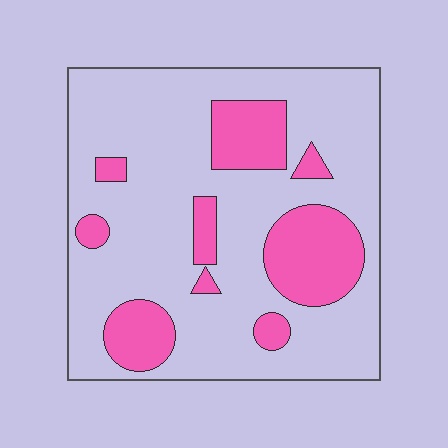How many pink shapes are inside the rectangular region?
9.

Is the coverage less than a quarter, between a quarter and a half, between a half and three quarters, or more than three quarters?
Less than a quarter.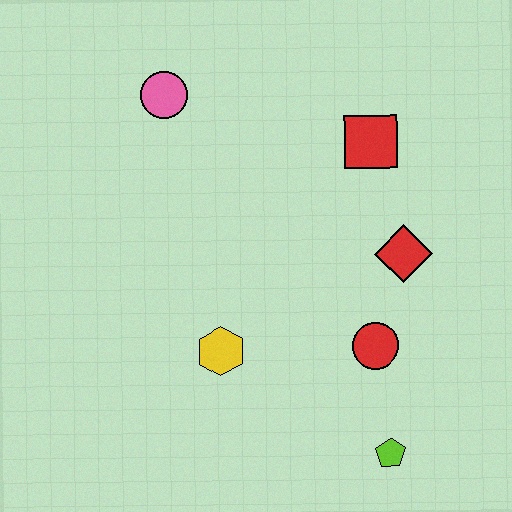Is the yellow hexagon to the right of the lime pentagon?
No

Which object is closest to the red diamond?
The red circle is closest to the red diamond.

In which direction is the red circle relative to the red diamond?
The red circle is below the red diamond.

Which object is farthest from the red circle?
The pink circle is farthest from the red circle.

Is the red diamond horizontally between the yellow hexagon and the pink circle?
No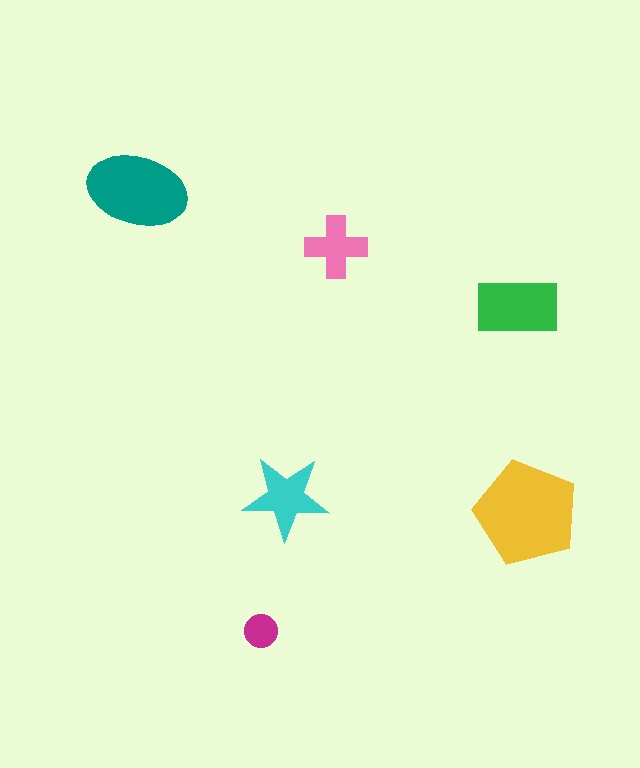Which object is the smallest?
The magenta circle.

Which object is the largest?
The yellow pentagon.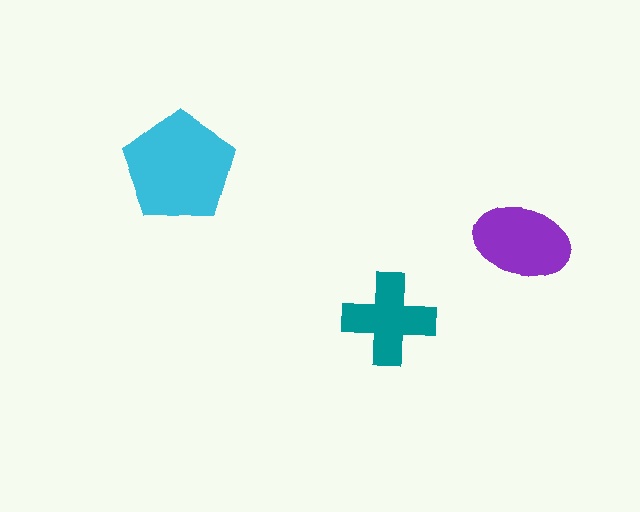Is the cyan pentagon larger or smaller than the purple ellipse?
Larger.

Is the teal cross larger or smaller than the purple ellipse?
Smaller.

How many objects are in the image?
There are 3 objects in the image.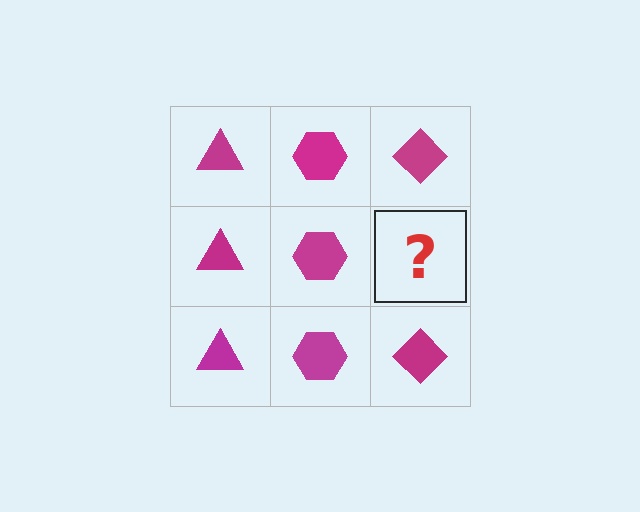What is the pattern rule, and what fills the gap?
The rule is that each column has a consistent shape. The gap should be filled with a magenta diamond.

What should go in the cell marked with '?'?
The missing cell should contain a magenta diamond.